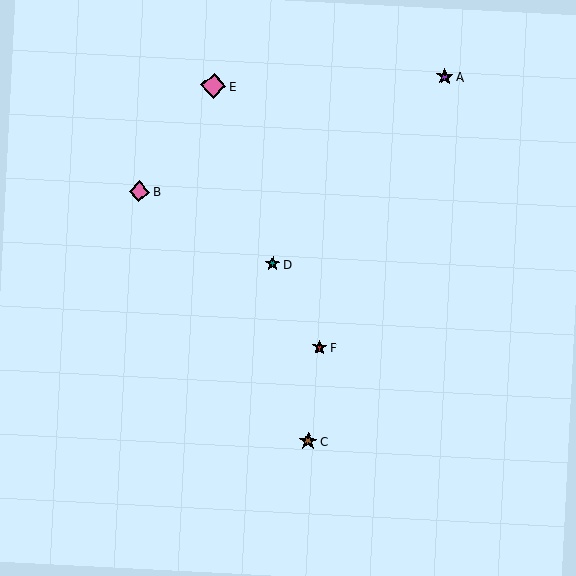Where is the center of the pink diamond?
The center of the pink diamond is at (140, 191).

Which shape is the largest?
The pink diamond (labeled E) is the largest.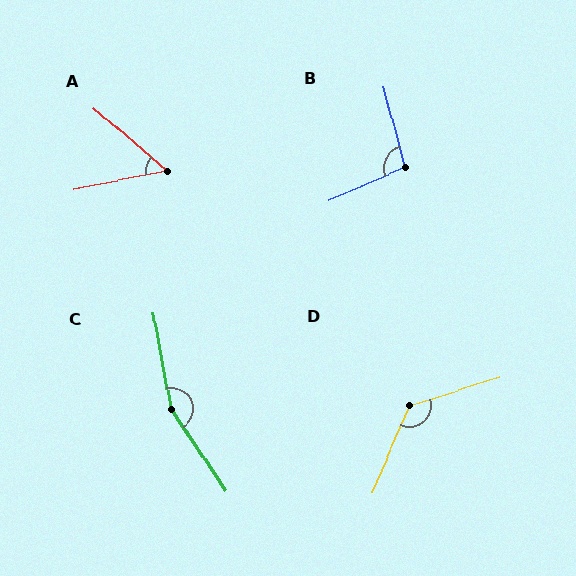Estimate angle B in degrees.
Approximately 98 degrees.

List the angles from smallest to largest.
A (52°), B (98°), D (131°), C (157°).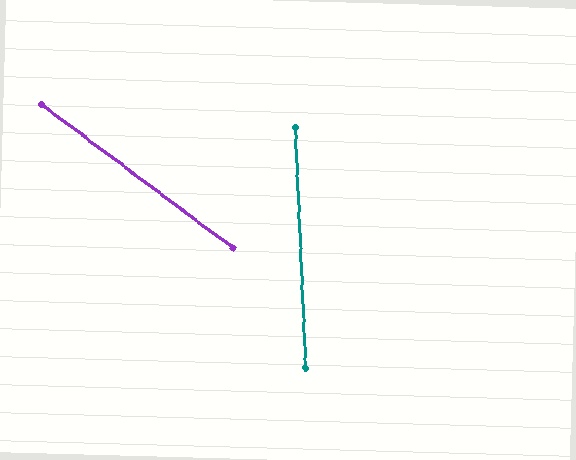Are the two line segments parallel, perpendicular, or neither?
Neither parallel nor perpendicular — they differ by about 51°.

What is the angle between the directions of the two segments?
Approximately 51 degrees.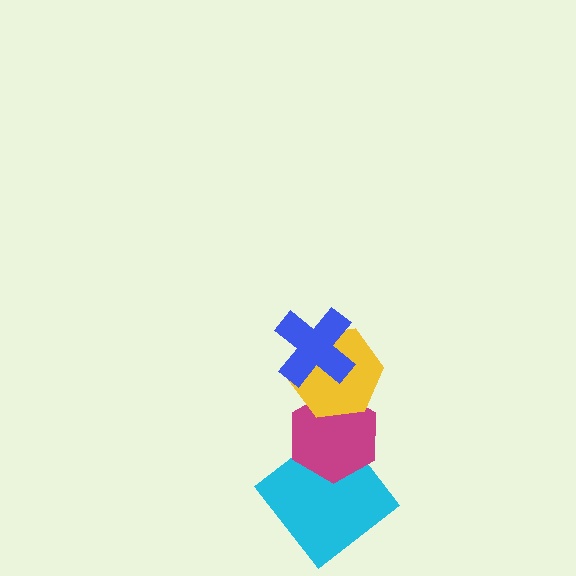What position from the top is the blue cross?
The blue cross is 1st from the top.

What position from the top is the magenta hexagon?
The magenta hexagon is 3rd from the top.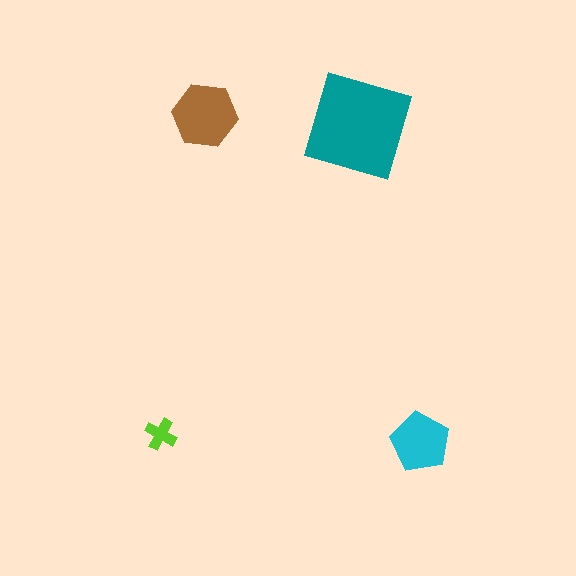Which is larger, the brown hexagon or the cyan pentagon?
The brown hexagon.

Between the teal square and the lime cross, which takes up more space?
The teal square.